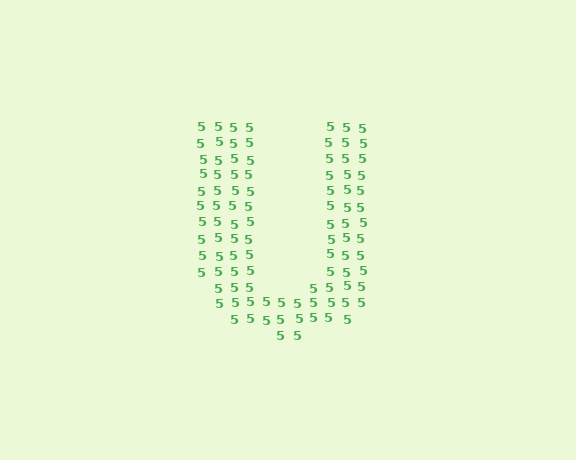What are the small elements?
The small elements are digit 5's.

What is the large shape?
The large shape is the letter U.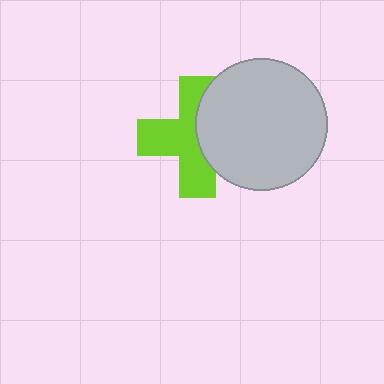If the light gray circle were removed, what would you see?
You would see the complete lime cross.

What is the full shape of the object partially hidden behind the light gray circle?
The partially hidden object is a lime cross.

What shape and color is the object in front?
The object in front is a light gray circle.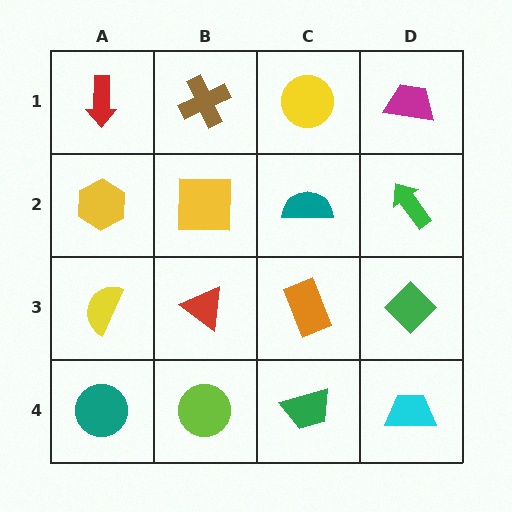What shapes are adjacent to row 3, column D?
A green arrow (row 2, column D), a cyan trapezoid (row 4, column D), an orange rectangle (row 3, column C).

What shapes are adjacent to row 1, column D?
A green arrow (row 2, column D), a yellow circle (row 1, column C).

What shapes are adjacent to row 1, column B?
A yellow square (row 2, column B), a red arrow (row 1, column A), a yellow circle (row 1, column C).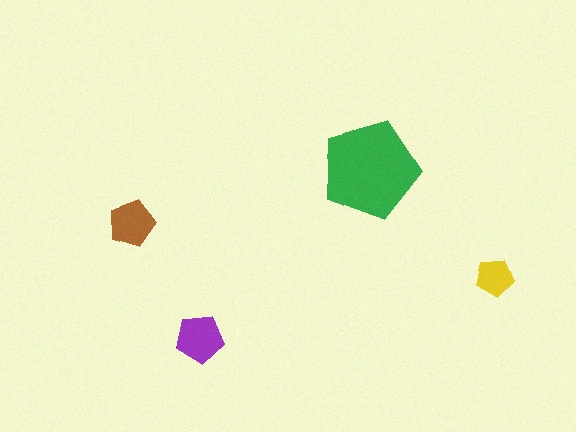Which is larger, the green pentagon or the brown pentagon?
The green one.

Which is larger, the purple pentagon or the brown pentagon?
The purple one.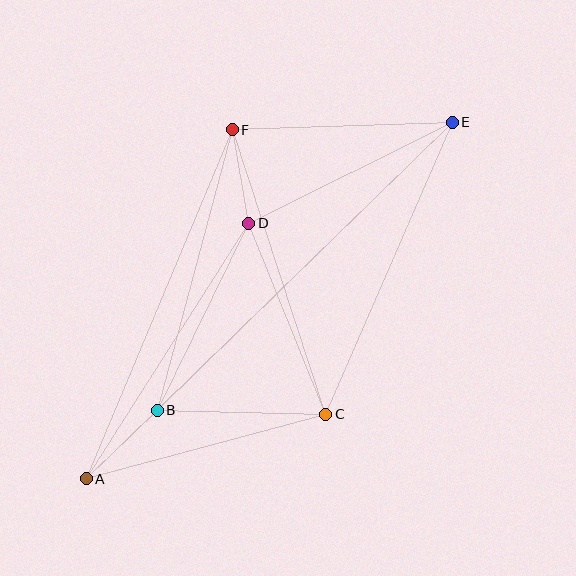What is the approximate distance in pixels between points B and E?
The distance between B and E is approximately 412 pixels.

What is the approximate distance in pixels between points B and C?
The distance between B and C is approximately 169 pixels.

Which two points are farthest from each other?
Points A and E are farthest from each other.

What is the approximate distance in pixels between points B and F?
The distance between B and F is approximately 291 pixels.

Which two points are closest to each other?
Points D and F are closest to each other.